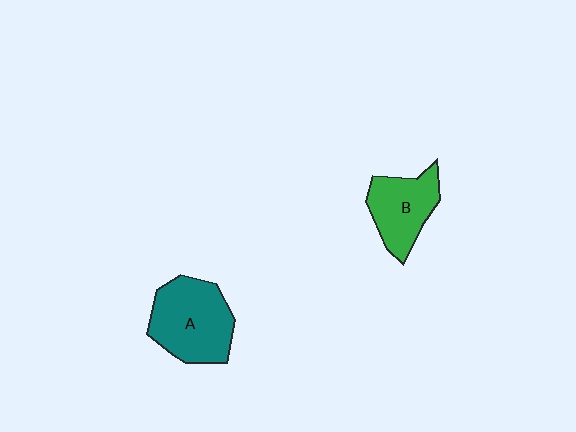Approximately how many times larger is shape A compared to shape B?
Approximately 1.3 times.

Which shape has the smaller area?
Shape B (green).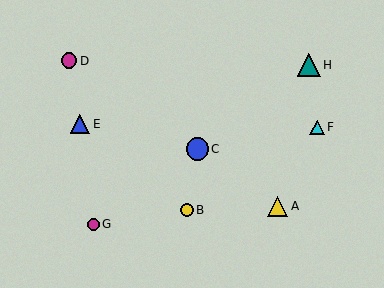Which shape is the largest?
The teal triangle (labeled H) is the largest.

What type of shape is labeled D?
Shape D is a magenta circle.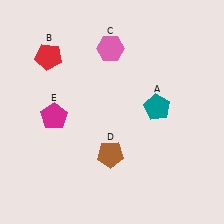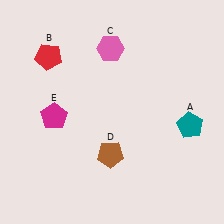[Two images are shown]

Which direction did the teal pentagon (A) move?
The teal pentagon (A) moved right.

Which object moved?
The teal pentagon (A) moved right.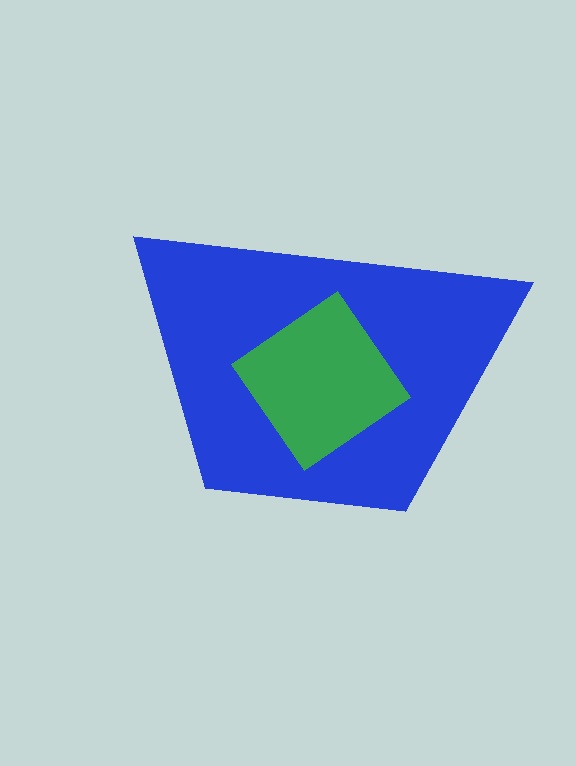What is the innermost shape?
The green diamond.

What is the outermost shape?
The blue trapezoid.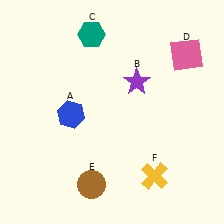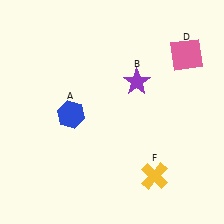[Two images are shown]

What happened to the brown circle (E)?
The brown circle (E) was removed in Image 2. It was in the bottom-left area of Image 1.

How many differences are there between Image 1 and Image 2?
There are 2 differences between the two images.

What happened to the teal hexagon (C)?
The teal hexagon (C) was removed in Image 2. It was in the top-left area of Image 1.